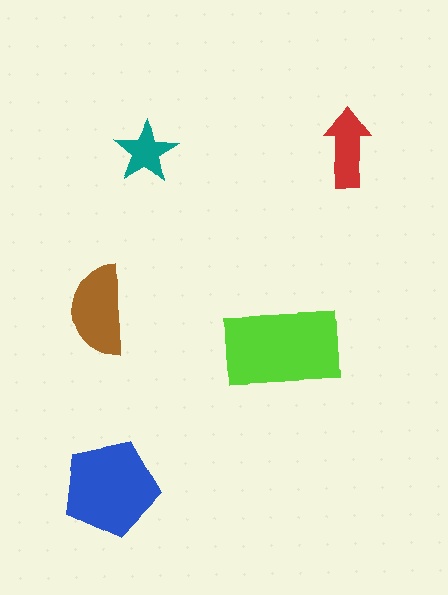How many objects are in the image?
There are 5 objects in the image.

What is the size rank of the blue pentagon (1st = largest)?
2nd.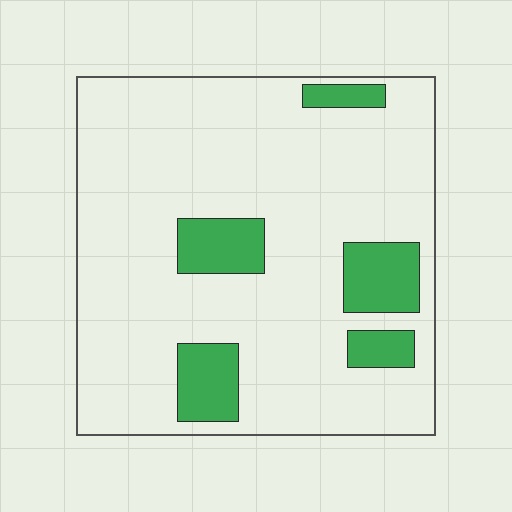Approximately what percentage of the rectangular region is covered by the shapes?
Approximately 15%.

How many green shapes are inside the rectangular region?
5.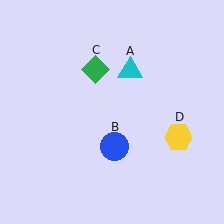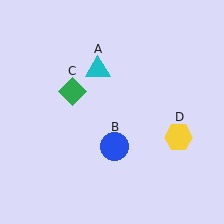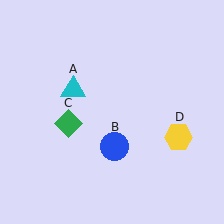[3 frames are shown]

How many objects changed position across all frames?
2 objects changed position: cyan triangle (object A), green diamond (object C).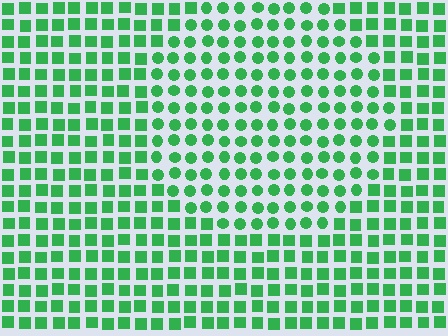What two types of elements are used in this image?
The image uses circles inside the circle region and squares outside it.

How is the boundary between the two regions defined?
The boundary is defined by a change in element shape: circles inside vs. squares outside. All elements share the same color and spacing.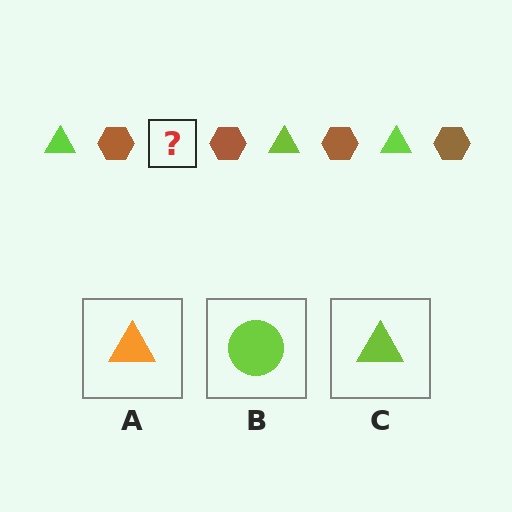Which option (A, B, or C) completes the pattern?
C.